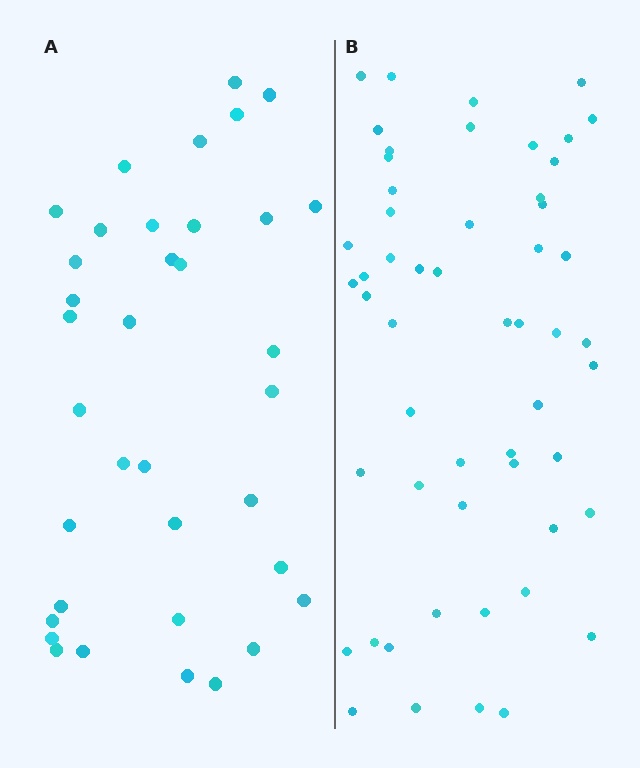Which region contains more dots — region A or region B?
Region B (the right region) has more dots.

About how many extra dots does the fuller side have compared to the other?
Region B has approximately 20 more dots than region A.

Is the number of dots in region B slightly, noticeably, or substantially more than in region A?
Region B has substantially more. The ratio is roughly 1.5 to 1.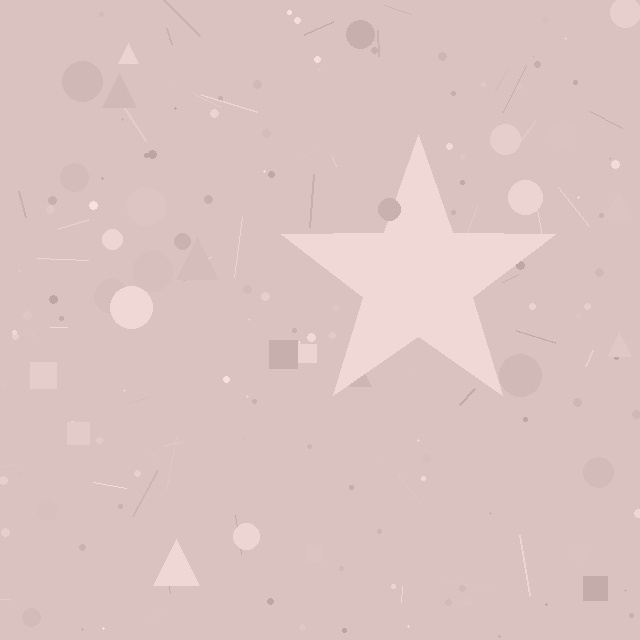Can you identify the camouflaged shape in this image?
The camouflaged shape is a star.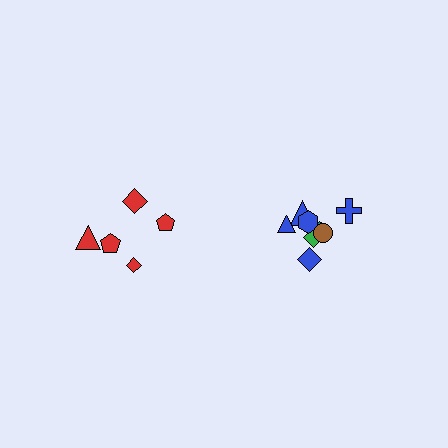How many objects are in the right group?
There are 8 objects.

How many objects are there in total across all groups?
There are 13 objects.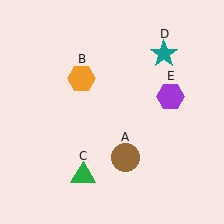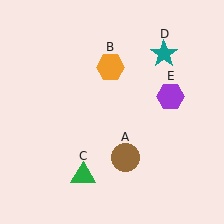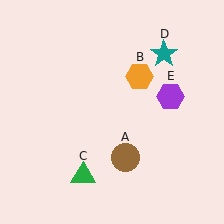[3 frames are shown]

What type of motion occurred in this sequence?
The orange hexagon (object B) rotated clockwise around the center of the scene.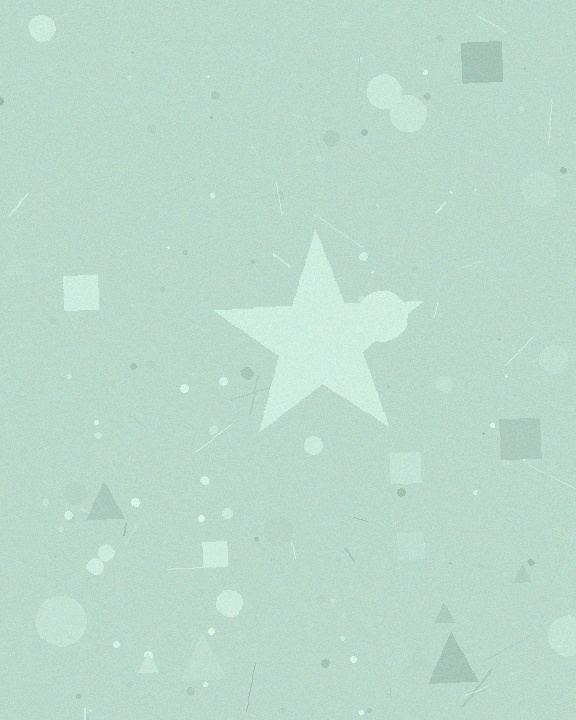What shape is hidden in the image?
A star is hidden in the image.